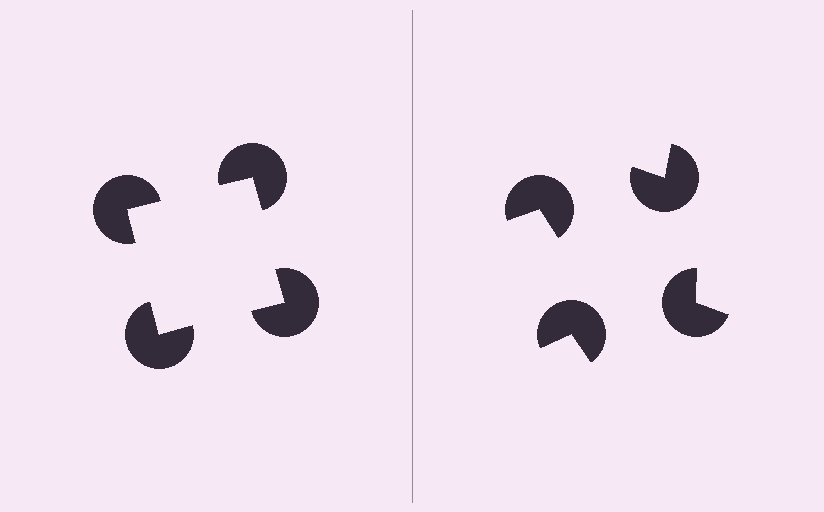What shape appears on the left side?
An illusory square.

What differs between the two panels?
The pac-man discs are positioned identically on both sides; only the wedge orientations differ. On the left they align to a square; on the right they are misaligned.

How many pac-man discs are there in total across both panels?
8 — 4 on each side.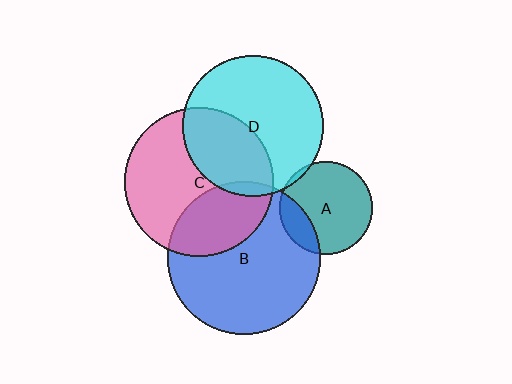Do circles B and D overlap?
Yes.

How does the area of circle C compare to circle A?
Approximately 2.5 times.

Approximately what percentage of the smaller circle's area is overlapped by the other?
Approximately 5%.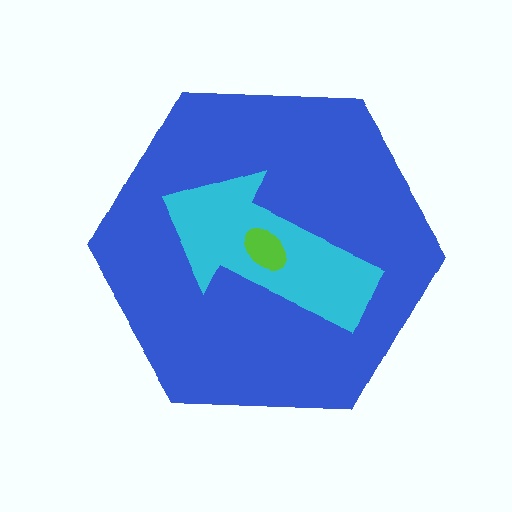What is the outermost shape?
The blue hexagon.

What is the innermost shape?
The lime ellipse.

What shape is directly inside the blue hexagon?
The cyan arrow.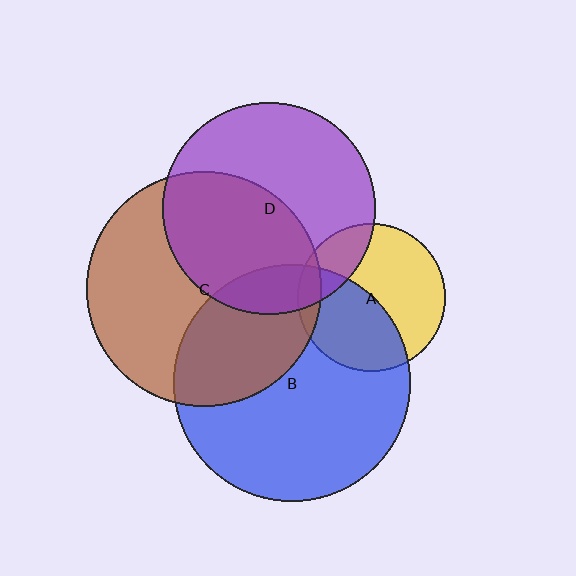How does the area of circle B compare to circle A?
Approximately 2.6 times.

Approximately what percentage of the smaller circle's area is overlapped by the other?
Approximately 10%.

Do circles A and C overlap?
Yes.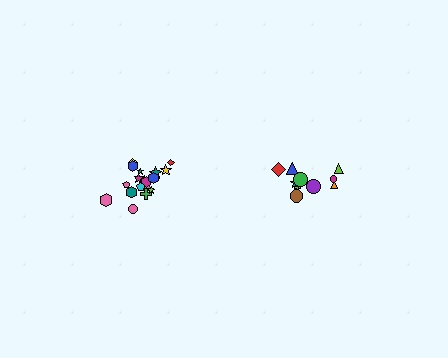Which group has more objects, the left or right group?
The left group.